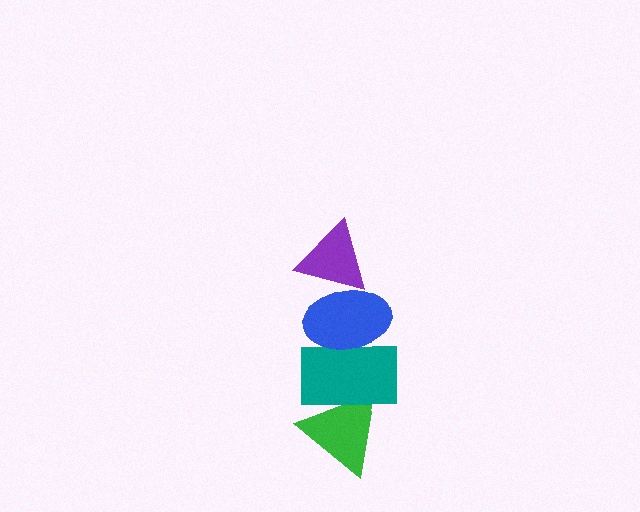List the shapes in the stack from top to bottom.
From top to bottom: the purple triangle, the blue ellipse, the teal rectangle, the green triangle.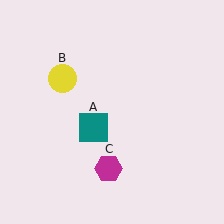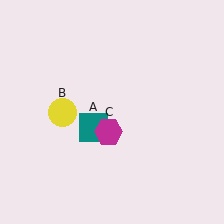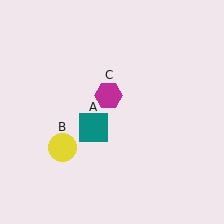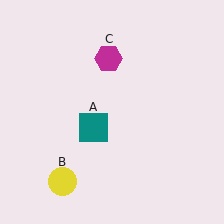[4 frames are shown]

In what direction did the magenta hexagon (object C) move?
The magenta hexagon (object C) moved up.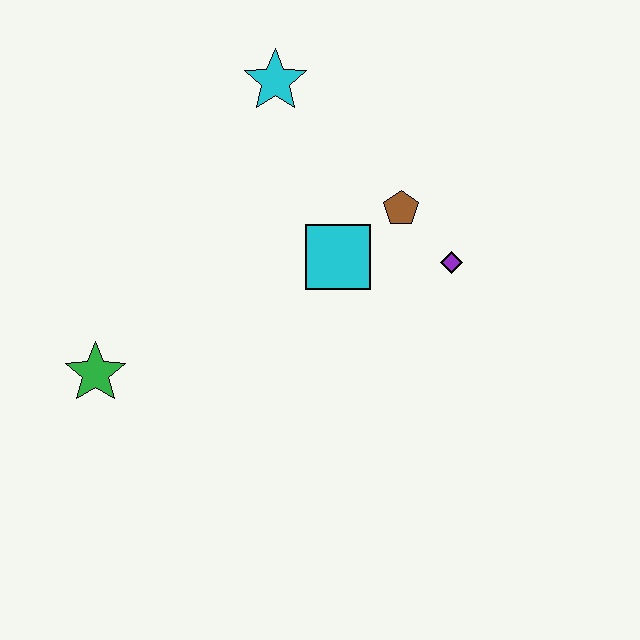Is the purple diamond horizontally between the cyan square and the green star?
No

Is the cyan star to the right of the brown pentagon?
No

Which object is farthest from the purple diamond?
The green star is farthest from the purple diamond.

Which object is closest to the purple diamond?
The brown pentagon is closest to the purple diamond.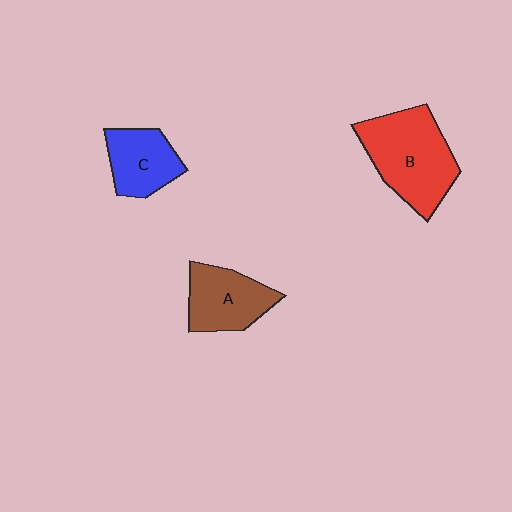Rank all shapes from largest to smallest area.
From largest to smallest: B (red), A (brown), C (blue).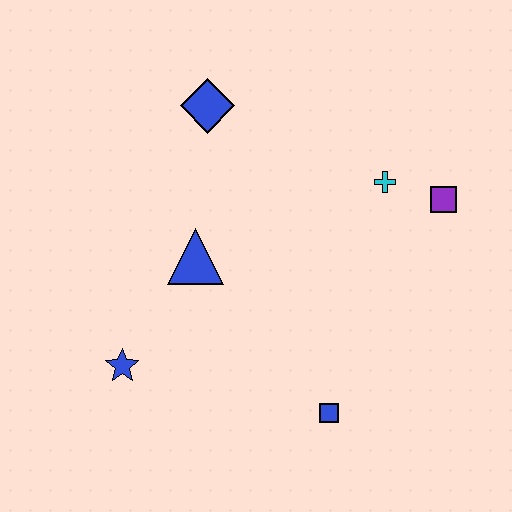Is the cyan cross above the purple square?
Yes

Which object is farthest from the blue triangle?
The purple square is farthest from the blue triangle.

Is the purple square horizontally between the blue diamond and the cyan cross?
No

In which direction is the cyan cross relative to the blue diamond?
The cyan cross is to the right of the blue diamond.